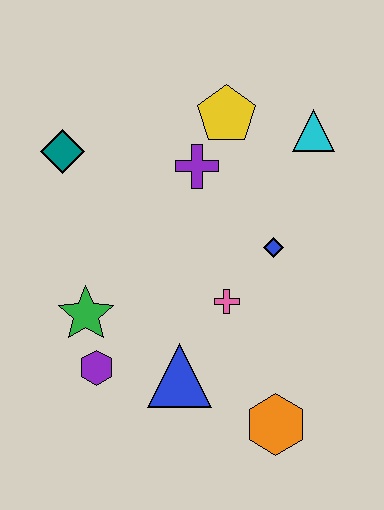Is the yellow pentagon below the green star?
No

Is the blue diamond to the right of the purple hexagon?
Yes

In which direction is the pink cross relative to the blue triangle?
The pink cross is above the blue triangle.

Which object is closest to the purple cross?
The yellow pentagon is closest to the purple cross.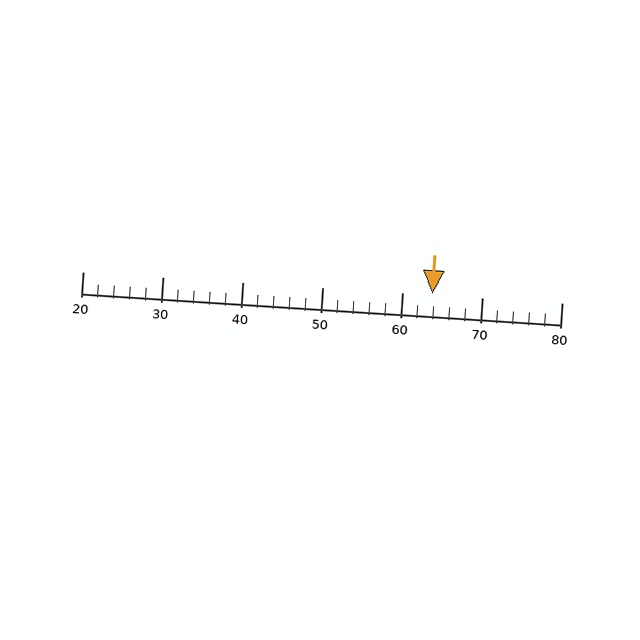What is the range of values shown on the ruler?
The ruler shows values from 20 to 80.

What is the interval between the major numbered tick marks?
The major tick marks are spaced 10 units apart.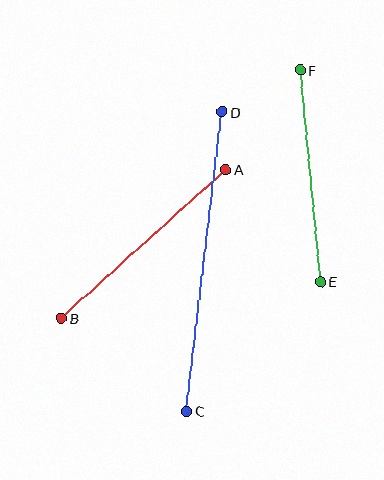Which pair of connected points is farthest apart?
Points C and D are farthest apart.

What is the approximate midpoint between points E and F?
The midpoint is at approximately (311, 176) pixels.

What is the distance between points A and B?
The distance is approximately 222 pixels.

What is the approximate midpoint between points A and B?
The midpoint is at approximately (144, 244) pixels.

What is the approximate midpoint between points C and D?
The midpoint is at approximately (204, 262) pixels.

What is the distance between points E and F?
The distance is approximately 213 pixels.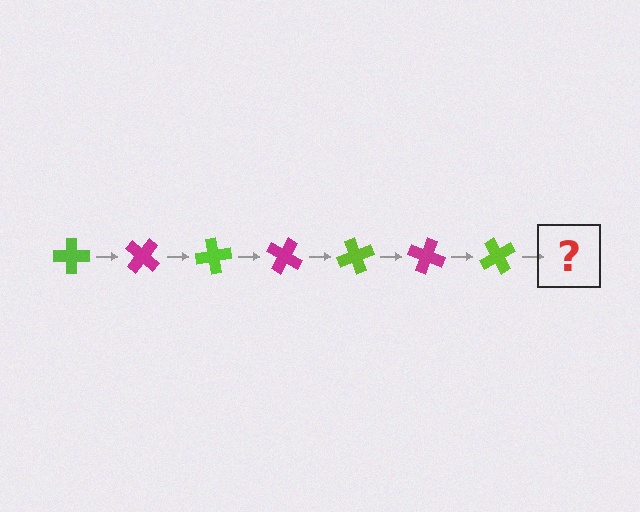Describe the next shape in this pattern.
It should be a magenta cross, rotated 280 degrees from the start.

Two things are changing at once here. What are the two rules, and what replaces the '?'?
The two rules are that it rotates 40 degrees each step and the color cycles through lime and magenta. The '?' should be a magenta cross, rotated 280 degrees from the start.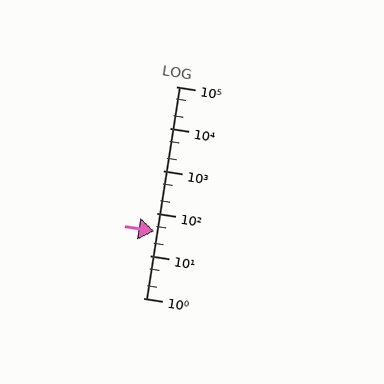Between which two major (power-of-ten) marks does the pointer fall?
The pointer is between 10 and 100.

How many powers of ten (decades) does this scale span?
The scale spans 5 decades, from 1 to 100000.